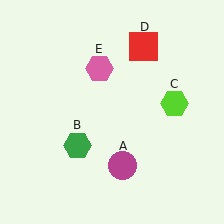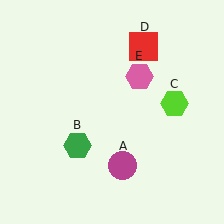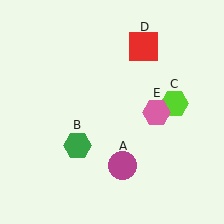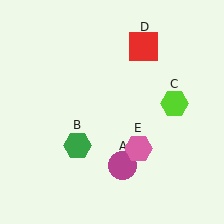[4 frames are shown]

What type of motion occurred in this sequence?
The pink hexagon (object E) rotated clockwise around the center of the scene.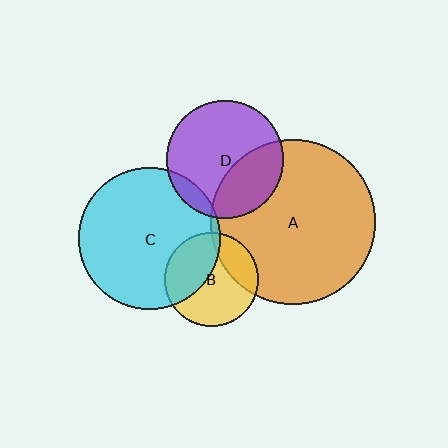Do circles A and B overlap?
Yes.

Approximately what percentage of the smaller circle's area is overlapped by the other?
Approximately 25%.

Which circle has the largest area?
Circle A (orange).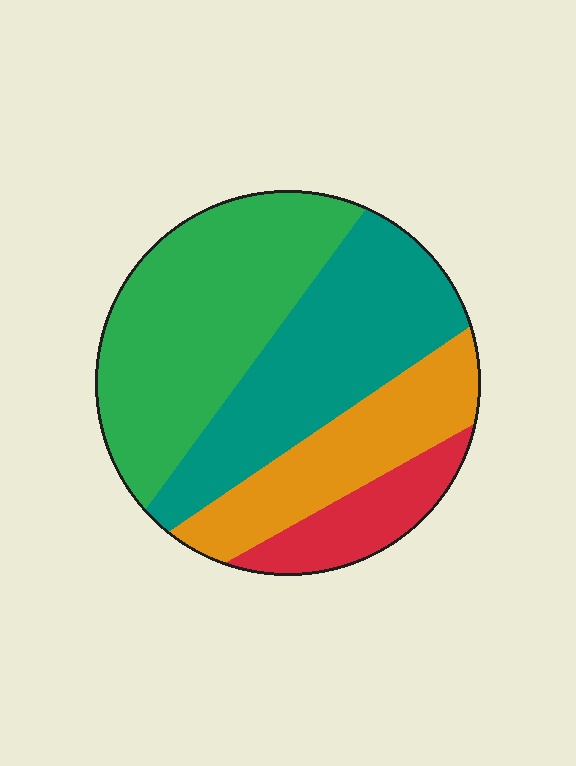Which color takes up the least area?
Red, at roughly 10%.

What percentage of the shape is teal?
Teal covers about 30% of the shape.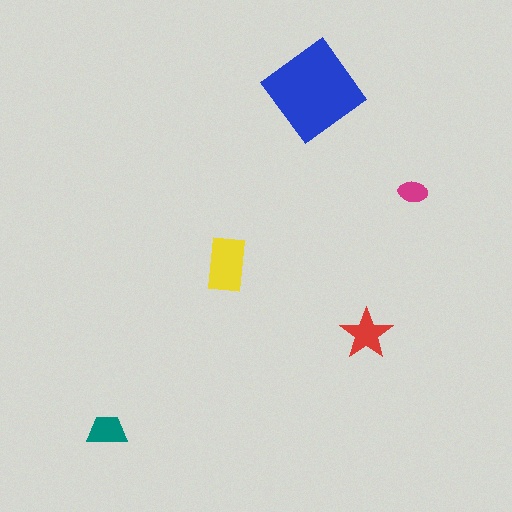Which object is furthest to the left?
The teal trapezoid is leftmost.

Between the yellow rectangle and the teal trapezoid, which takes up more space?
The yellow rectangle.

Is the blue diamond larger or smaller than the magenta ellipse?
Larger.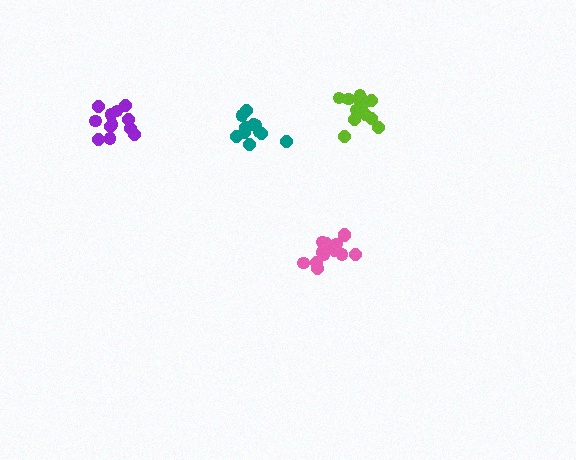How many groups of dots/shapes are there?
There are 4 groups.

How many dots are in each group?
Group 1: 11 dots, Group 2: 12 dots, Group 3: 13 dots, Group 4: 13 dots (49 total).